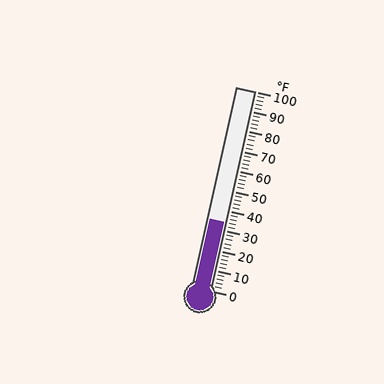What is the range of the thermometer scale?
The thermometer scale ranges from 0°F to 100°F.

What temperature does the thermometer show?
The thermometer shows approximately 34°F.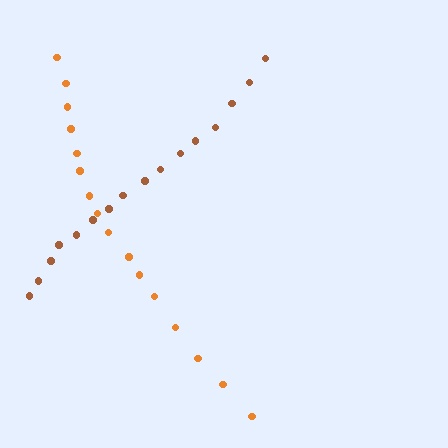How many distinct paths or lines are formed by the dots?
There are 2 distinct paths.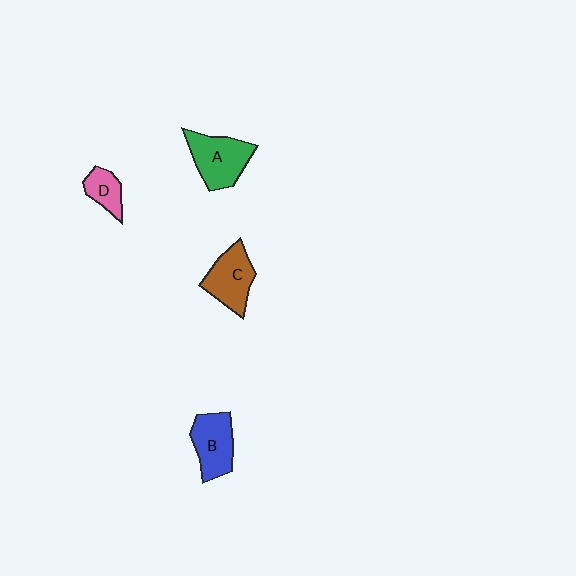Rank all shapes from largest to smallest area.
From largest to smallest: A (green), C (brown), B (blue), D (pink).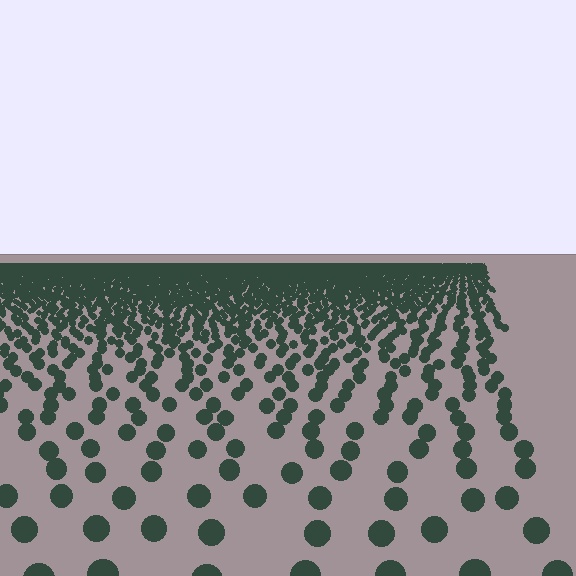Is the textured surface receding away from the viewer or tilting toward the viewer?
The surface is receding away from the viewer. Texture elements get smaller and denser toward the top.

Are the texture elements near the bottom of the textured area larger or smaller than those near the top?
Larger. Near the bottom, elements are closer to the viewer and appear at a bigger on-screen size.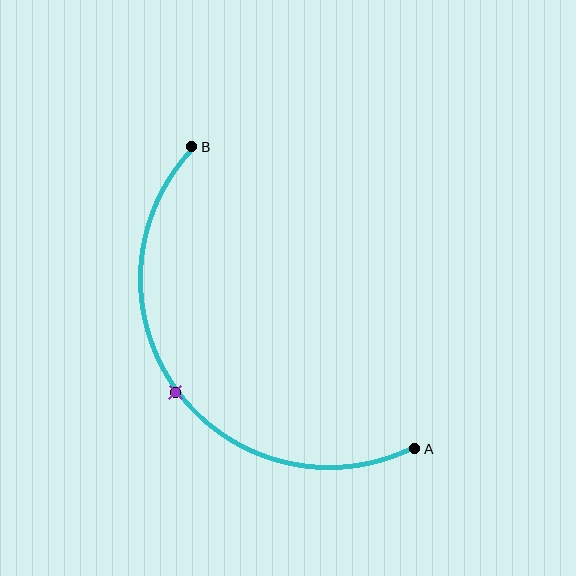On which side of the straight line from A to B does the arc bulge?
The arc bulges below and to the left of the straight line connecting A and B.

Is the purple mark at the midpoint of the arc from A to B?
Yes. The purple mark lies on the arc at equal arc-length from both A and B — it is the arc midpoint.